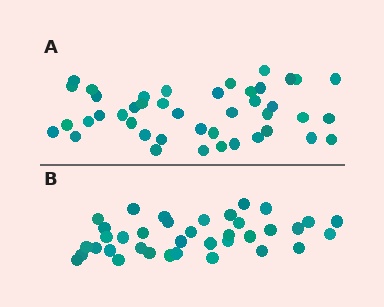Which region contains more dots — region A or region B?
Region A (the top region) has more dots.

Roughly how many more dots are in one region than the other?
Region A has about 6 more dots than region B.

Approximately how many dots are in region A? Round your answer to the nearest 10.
About 40 dots. (The exact count is 43, which rounds to 40.)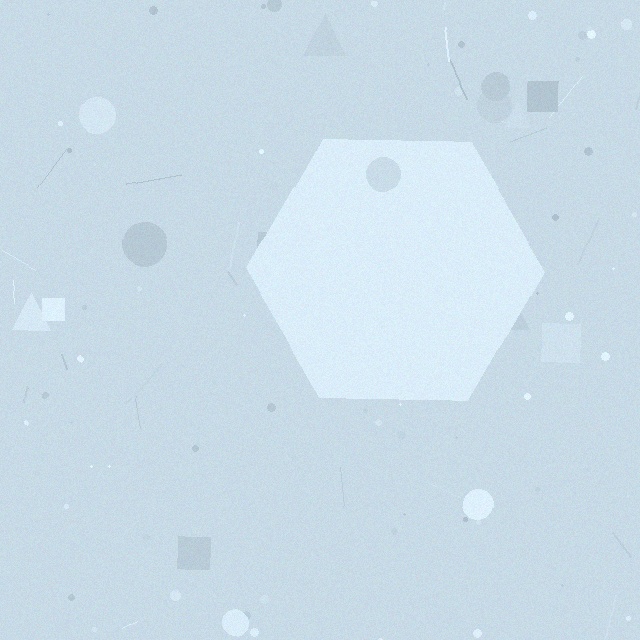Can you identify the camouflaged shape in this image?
The camouflaged shape is a hexagon.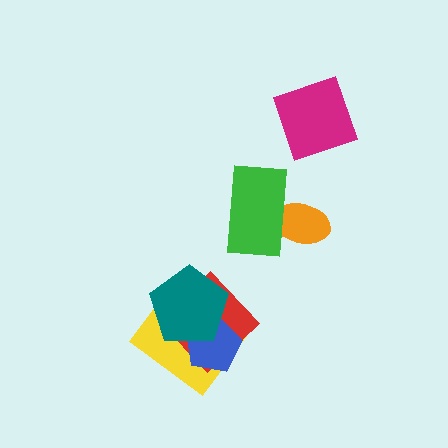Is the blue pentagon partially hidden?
Yes, it is partially covered by another shape.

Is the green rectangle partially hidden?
No, no other shape covers it.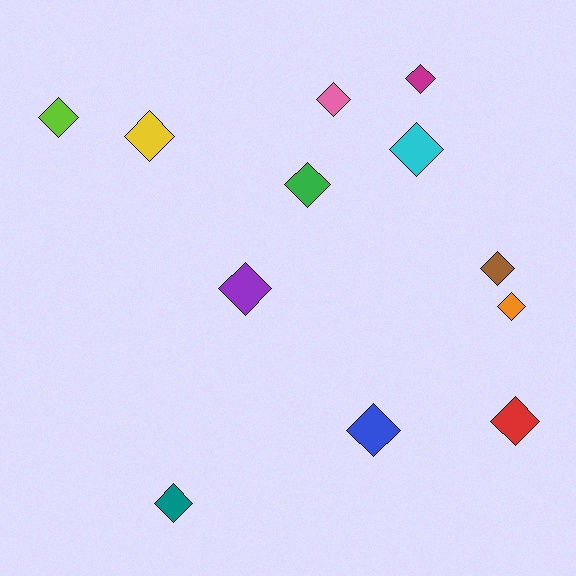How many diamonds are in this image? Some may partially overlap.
There are 12 diamonds.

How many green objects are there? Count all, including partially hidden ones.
There is 1 green object.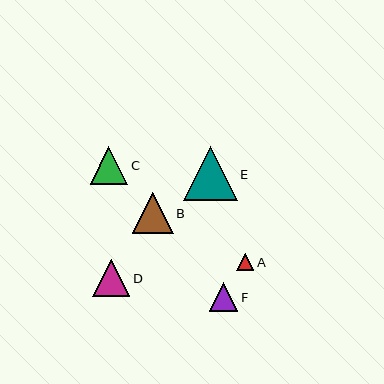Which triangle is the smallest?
Triangle A is the smallest with a size of approximately 17 pixels.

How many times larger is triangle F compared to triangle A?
Triangle F is approximately 1.7 times the size of triangle A.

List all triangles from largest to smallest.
From largest to smallest: E, B, C, D, F, A.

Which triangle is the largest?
Triangle E is the largest with a size of approximately 54 pixels.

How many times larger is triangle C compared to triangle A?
Triangle C is approximately 2.2 times the size of triangle A.